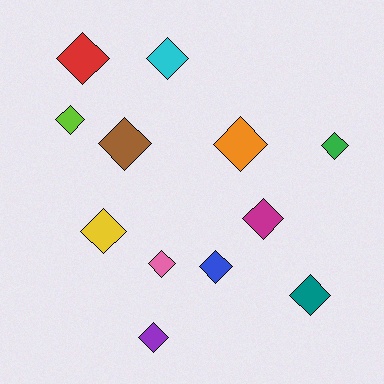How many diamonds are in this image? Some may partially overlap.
There are 12 diamonds.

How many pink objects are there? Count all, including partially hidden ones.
There is 1 pink object.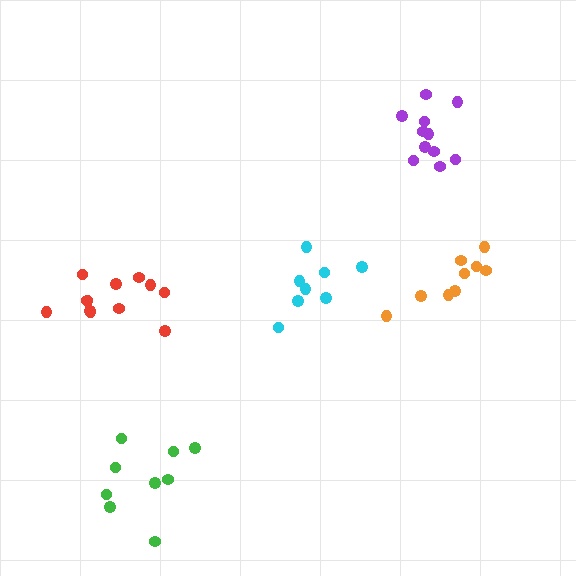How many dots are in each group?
Group 1: 9 dots, Group 2: 11 dots, Group 3: 12 dots, Group 4: 8 dots, Group 5: 9 dots (49 total).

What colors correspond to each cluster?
The clusters are colored: green, purple, red, cyan, orange.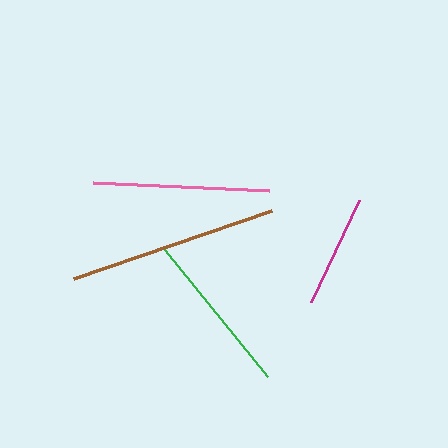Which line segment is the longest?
The brown line is the longest at approximately 209 pixels.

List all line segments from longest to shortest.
From longest to shortest: brown, pink, green, magenta.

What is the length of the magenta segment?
The magenta segment is approximately 113 pixels long.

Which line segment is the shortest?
The magenta line is the shortest at approximately 113 pixels.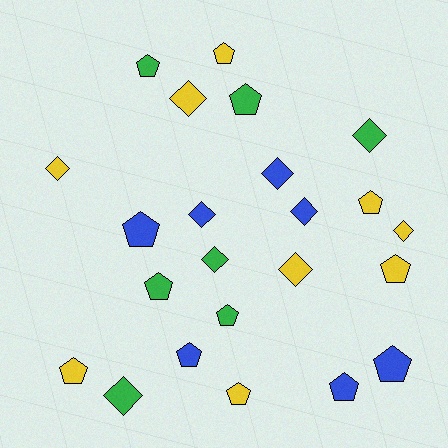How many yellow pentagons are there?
There are 5 yellow pentagons.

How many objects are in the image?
There are 23 objects.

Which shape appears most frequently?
Pentagon, with 13 objects.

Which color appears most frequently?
Yellow, with 9 objects.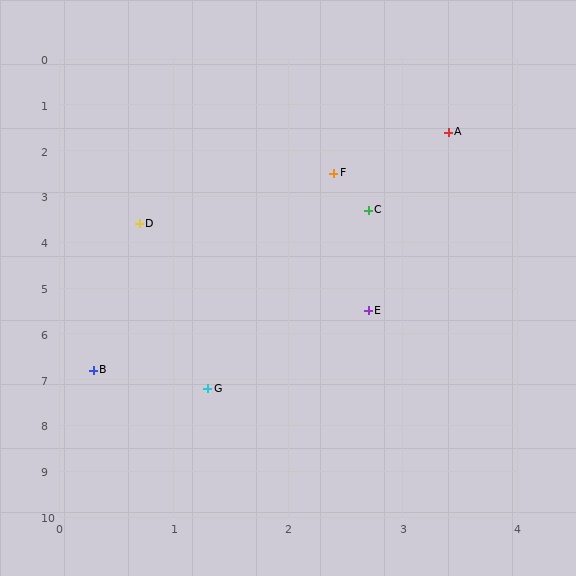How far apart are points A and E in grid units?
Points A and E are about 4.0 grid units apart.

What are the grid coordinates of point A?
Point A is at approximately (3.4, 1.6).